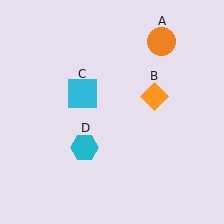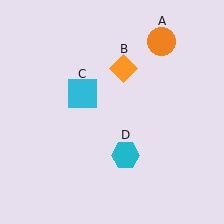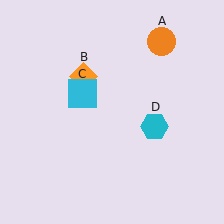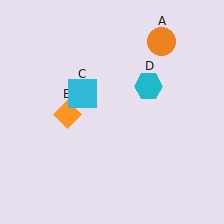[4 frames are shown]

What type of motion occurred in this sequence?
The orange diamond (object B), cyan hexagon (object D) rotated counterclockwise around the center of the scene.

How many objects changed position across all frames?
2 objects changed position: orange diamond (object B), cyan hexagon (object D).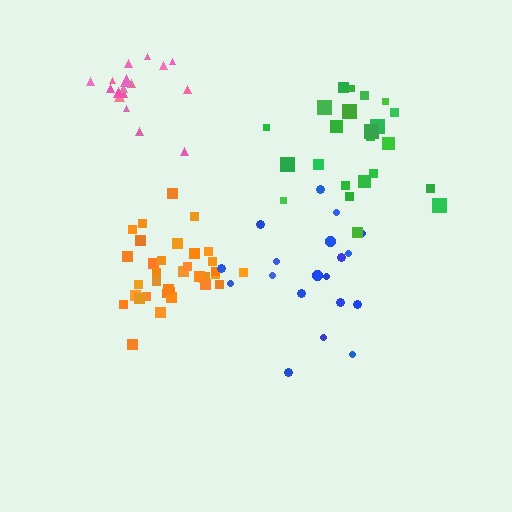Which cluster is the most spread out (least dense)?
Blue.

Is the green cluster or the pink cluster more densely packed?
Pink.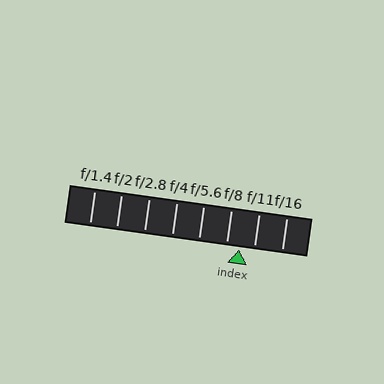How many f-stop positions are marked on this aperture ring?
There are 8 f-stop positions marked.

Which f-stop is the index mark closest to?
The index mark is closest to f/8.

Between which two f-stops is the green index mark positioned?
The index mark is between f/8 and f/11.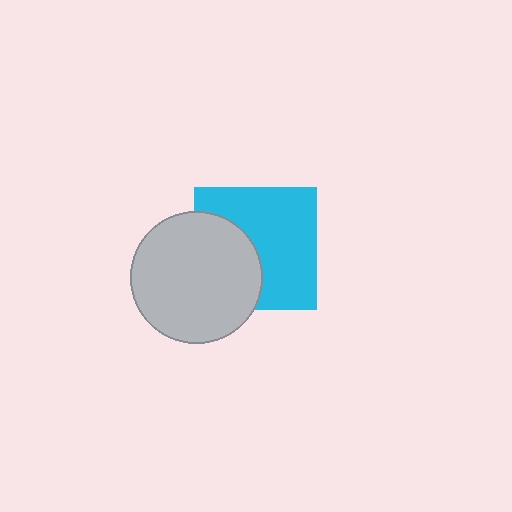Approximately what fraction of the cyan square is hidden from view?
Roughly 38% of the cyan square is hidden behind the light gray circle.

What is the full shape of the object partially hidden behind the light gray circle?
The partially hidden object is a cyan square.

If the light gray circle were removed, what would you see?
You would see the complete cyan square.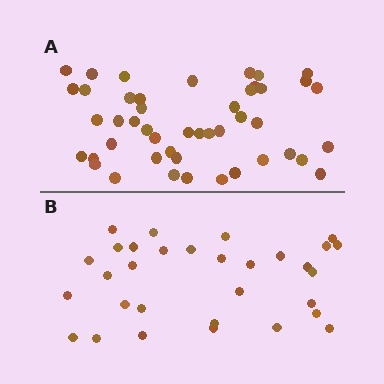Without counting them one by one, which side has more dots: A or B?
Region A (the top region) has more dots.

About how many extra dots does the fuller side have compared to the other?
Region A has approximately 15 more dots than region B.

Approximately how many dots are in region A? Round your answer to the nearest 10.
About 50 dots. (The exact count is 46, which rounds to 50.)